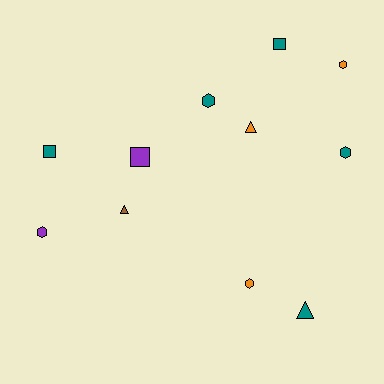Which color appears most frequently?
Teal, with 5 objects.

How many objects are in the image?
There are 11 objects.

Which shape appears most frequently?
Hexagon, with 5 objects.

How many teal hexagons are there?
There are 2 teal hexagons.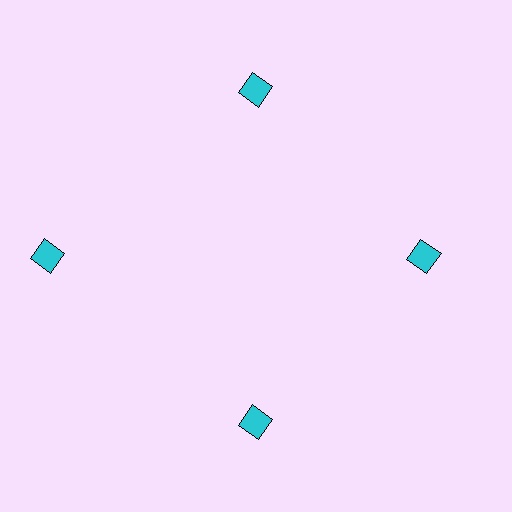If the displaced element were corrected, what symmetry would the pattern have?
It would have 4-fold rotational symmetry — the pattern would map onto itself every 90 degrees.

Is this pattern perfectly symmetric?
No. The 4 cyan diamonds are arranged in a ring, but one element near the 9 o'clock position is pushed outward from the center, breaking the 4-fold rotational symmetry.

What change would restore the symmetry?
The symmetry would be restored by moving it inward, back onto the ring so that all 4 diamonds sit at equal angles and equal distance from the center.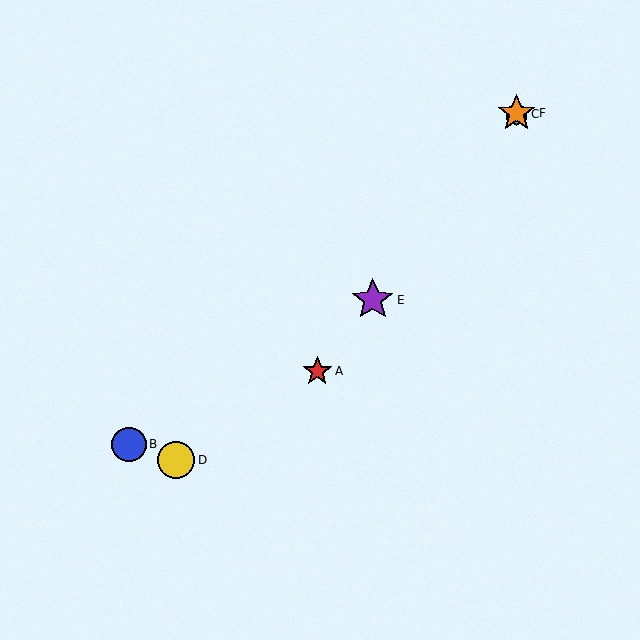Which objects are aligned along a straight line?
Objects A, C, E, F are aligned along a straight line.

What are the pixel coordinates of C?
Object C is at (516, 114).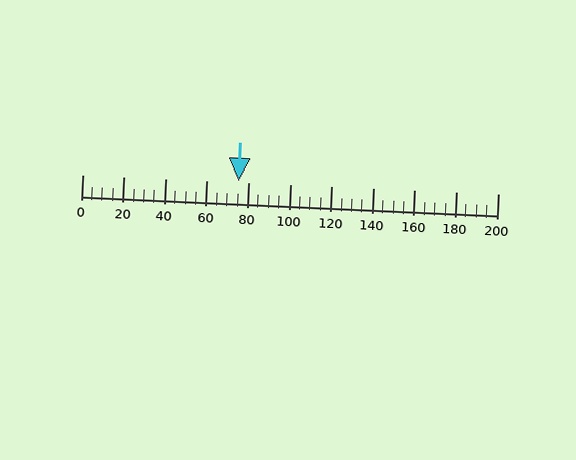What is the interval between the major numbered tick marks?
The major tick marks are spaced 20 units apart.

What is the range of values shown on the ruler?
The ruler shows values from 0 to 200.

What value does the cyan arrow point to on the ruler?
The cyan arrow points to approximately 75.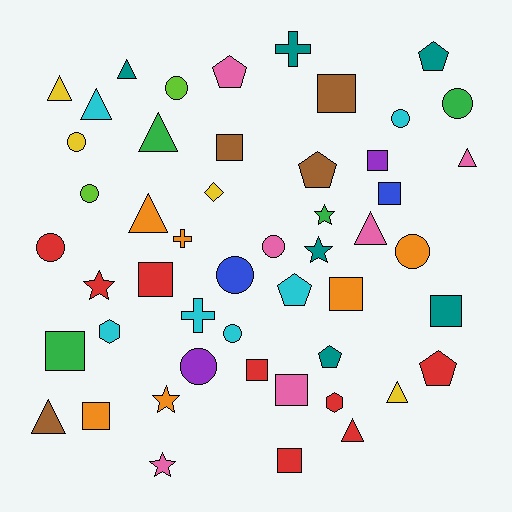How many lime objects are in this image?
There are 2 lime objects.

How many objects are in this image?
There are 50 objects.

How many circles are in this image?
There are 11 circles.